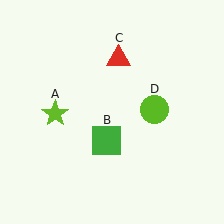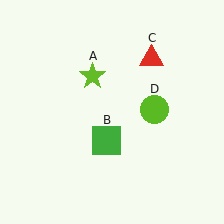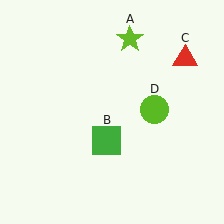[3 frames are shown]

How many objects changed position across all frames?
2 objects changed position: lime star (object A), red triangle (object C).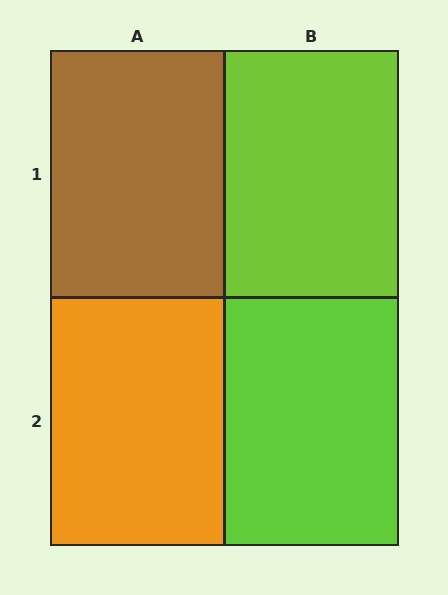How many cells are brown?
1 cell is brown.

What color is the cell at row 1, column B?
Lime.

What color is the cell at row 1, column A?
Brown.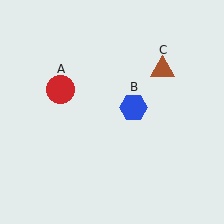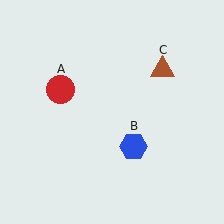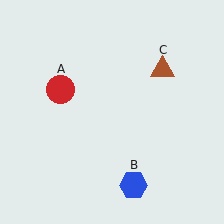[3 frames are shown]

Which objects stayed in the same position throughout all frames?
Red circle (object A) and brown triangle (object C) remained stationary.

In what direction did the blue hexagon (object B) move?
The blue hexagon (object B) moved down.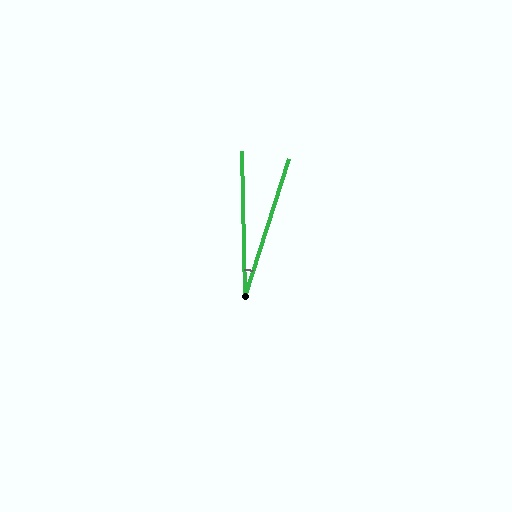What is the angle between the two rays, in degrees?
Approximately 19 degrees.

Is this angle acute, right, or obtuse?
It is acute.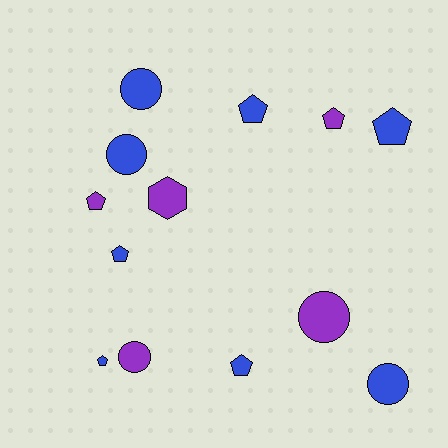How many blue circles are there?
There are 3 blue circles.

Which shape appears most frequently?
Pentagon, with 7 objects.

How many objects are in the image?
There are 13 objects.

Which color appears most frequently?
Blue, with 8 objects.